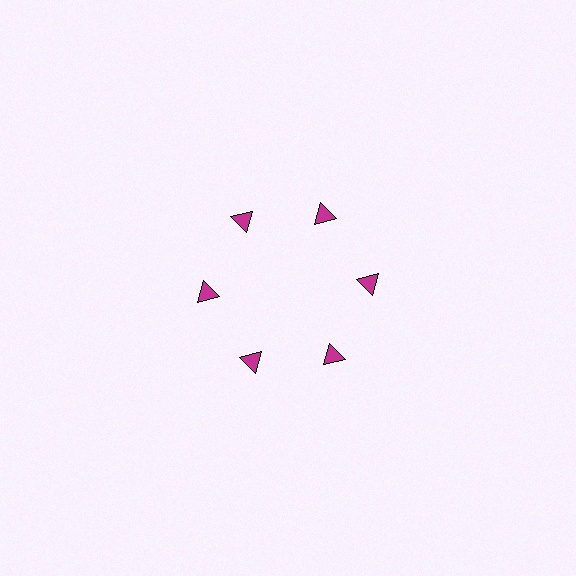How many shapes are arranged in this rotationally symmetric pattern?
There are 6 shapes, arranged in 6 groups of 1.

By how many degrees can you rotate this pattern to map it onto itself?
The pattern maps onto itself every 60 degrees of rotation.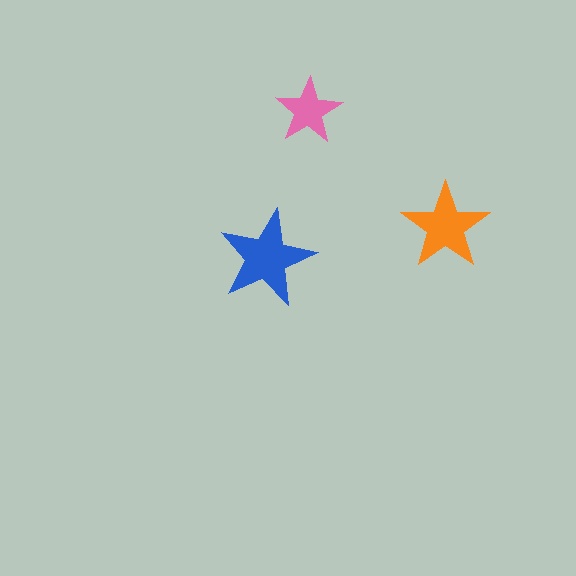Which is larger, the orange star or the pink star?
The orange one.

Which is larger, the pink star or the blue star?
The blue one.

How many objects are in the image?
There are 3 objects in the image.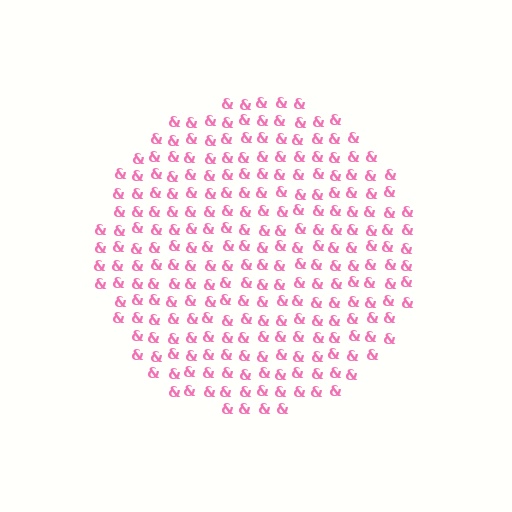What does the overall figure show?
The overall figure shows a circle.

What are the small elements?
The small elements are ampersands.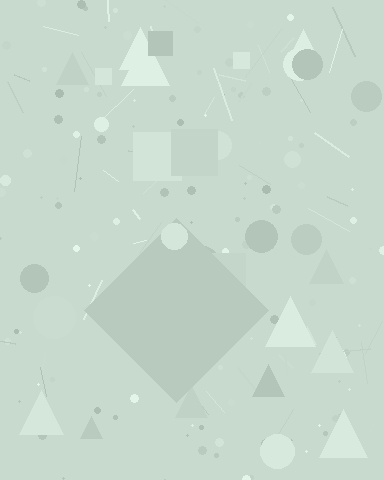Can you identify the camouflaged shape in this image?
The camouflaged shape is a diamond.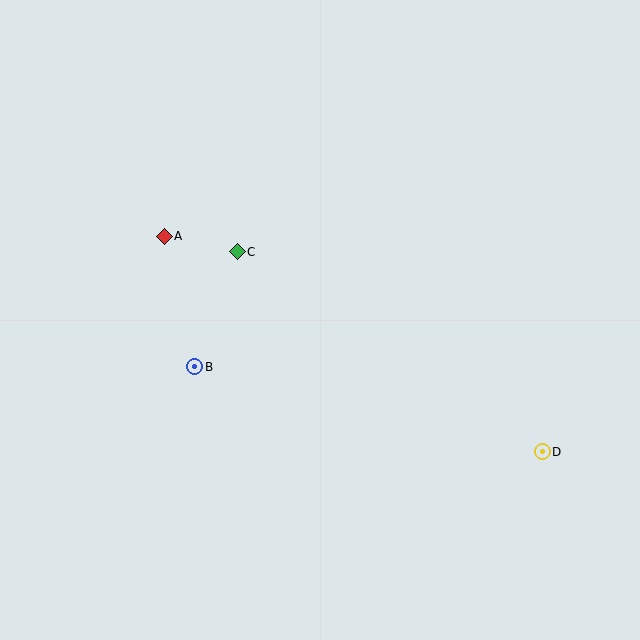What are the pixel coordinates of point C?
Point C is at (237, 252).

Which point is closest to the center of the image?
Point C at (237, 252) is closest to the center.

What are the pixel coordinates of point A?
Point A is at (164, 236).